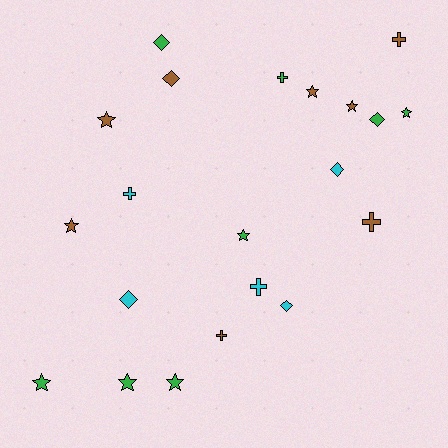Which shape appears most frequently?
Star, with 9 objects.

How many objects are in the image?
There are 21 objects.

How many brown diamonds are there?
There is 1 brown diamond.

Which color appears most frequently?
Brown, with 8 objects.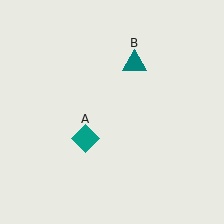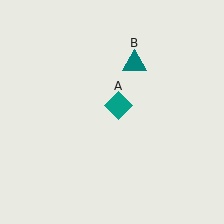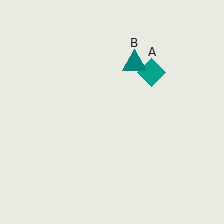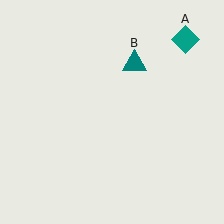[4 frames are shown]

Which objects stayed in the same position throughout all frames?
Teal triangle (object B) remained stationary.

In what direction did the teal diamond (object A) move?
The teal diamond (object A) moved up and to the right.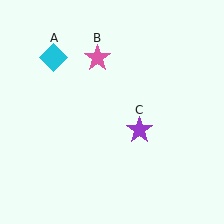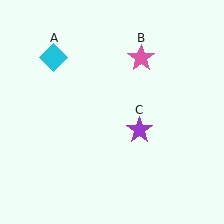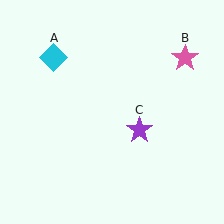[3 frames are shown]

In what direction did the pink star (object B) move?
The pink star (object B) moved right.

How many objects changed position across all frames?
1 object changed position: pink star (object B).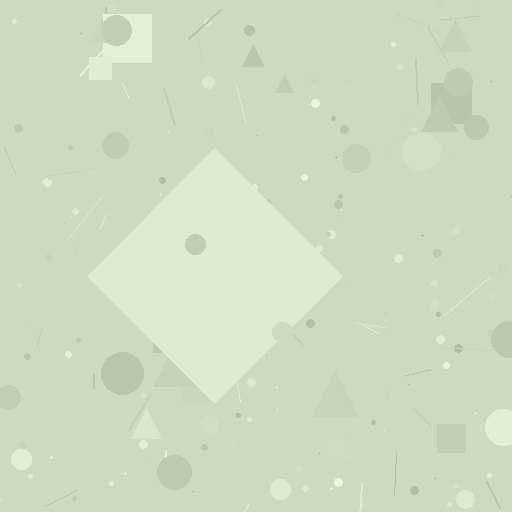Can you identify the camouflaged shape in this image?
The camouflaged shape is a diamond.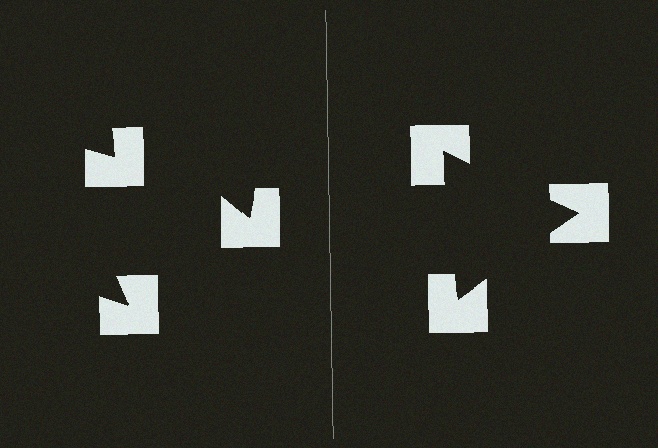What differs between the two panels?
The notched squares are positioned identically on both sides; only the wedge orientations differ. On the right they align to a triangle; on the left they are misaligned.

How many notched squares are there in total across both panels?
6 — 3 on each side.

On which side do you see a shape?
An illusory triangle appears on the right side. On the left side the wedge cuts are rotated, so no coherent shape forms.